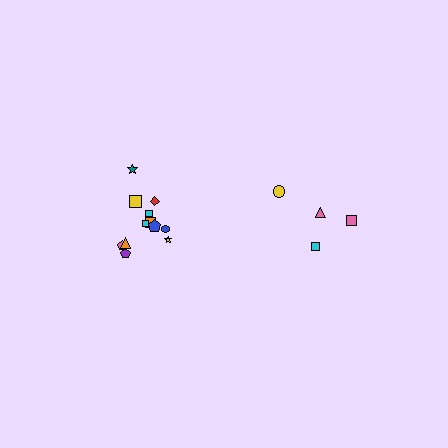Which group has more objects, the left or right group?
The left group.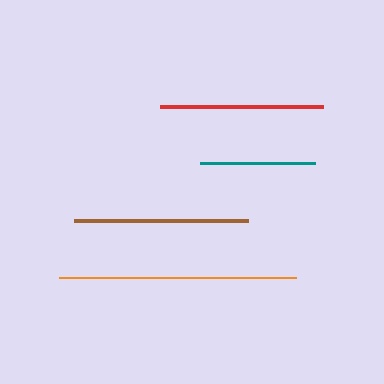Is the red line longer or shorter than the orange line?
The orange line is longer than the red line.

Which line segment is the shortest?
The teal line is the shortest at approximately 115 pixels.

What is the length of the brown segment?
The brown segment is approximately 174 pixels long.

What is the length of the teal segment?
The teal segment is approximately 115 pixels long.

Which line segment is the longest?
The orange line is the longest at approximately 236 pixels.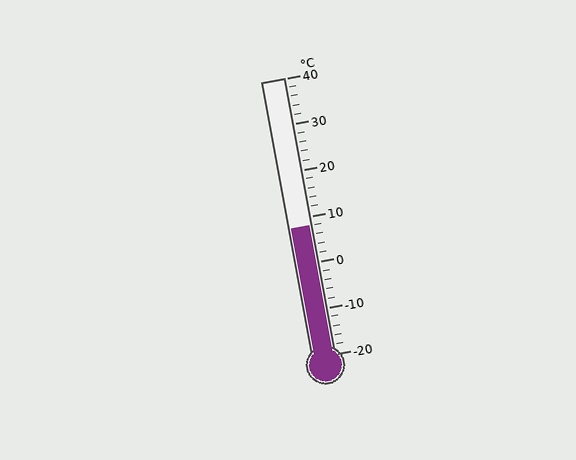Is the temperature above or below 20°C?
The temperature is below 20°C.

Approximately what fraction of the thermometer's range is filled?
The thermometer is filled to approximately 45% of its range.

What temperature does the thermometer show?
The thermometer shows approximately 8°C.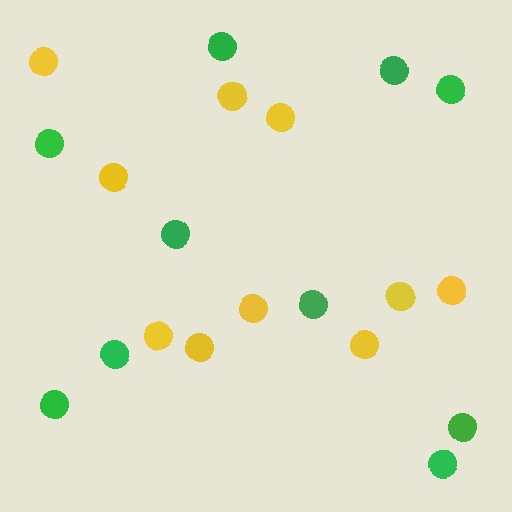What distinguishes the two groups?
There are 2 groups: one group of green circles (10) and one group of yellow circles (10).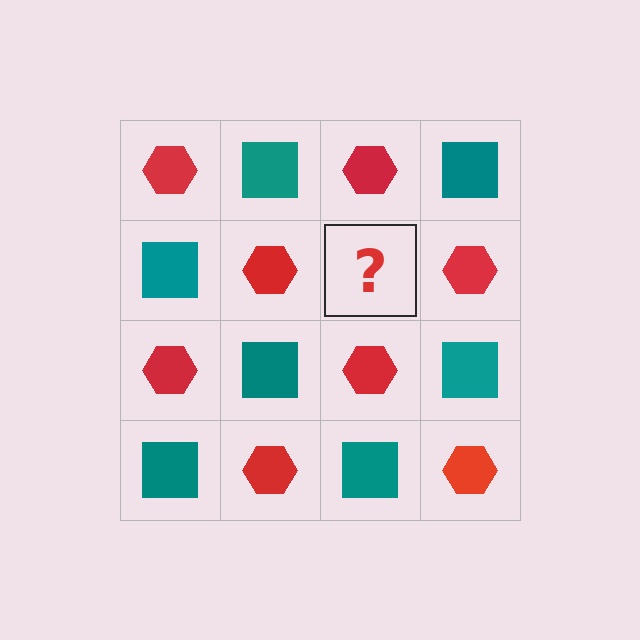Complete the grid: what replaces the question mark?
The question mark should be replaced with a teal square.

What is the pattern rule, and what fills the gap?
The rule is that it alternates red hexagon and teal square in a checkerboard pattern. The gap should be filled with a teal square.